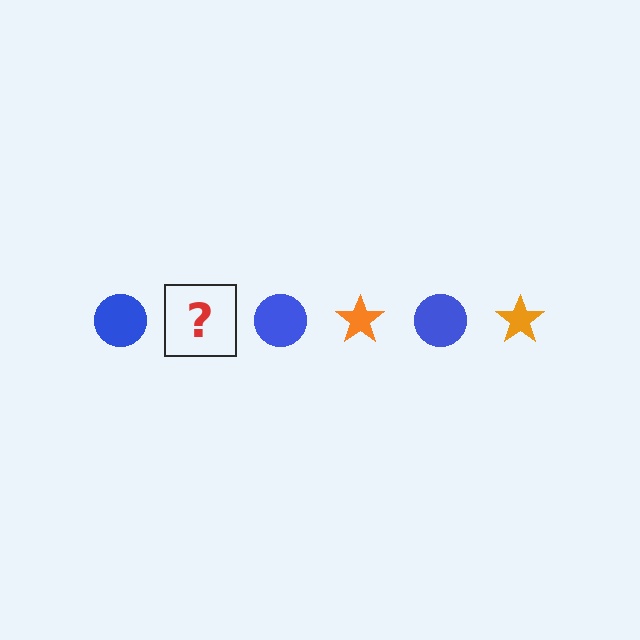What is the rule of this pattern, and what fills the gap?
The rule is that the pattern alternates between blue circle and orange star. The gap should be filled with an orange star.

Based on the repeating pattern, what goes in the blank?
The blank should be an orange star.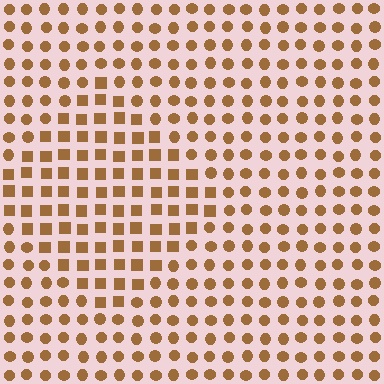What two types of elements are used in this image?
The image uses squares inside the diamond region and circles outside it.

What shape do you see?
I see a diamond.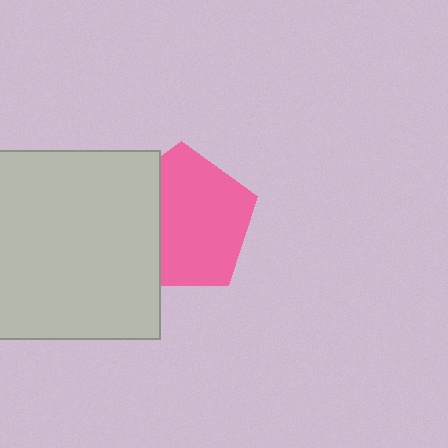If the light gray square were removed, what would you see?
You would see the complete pink pentagon.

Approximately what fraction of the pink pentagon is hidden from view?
Roughly 32% of the pink pentagon is hidden behind the light gray square.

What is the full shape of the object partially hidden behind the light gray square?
The partially hidden object is a pink pentagon.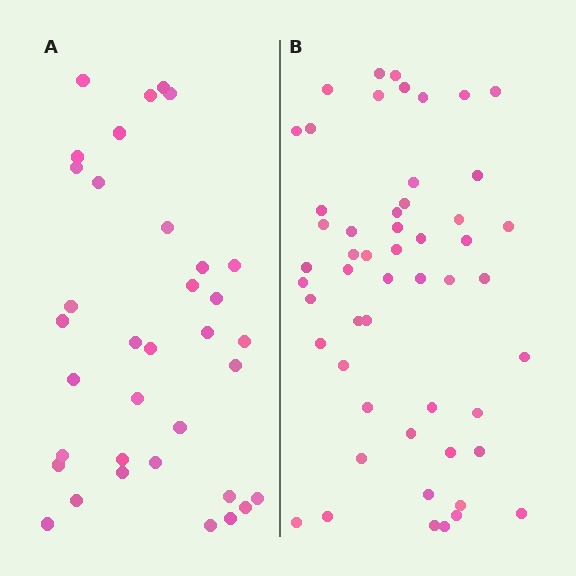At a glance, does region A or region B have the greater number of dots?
Region B (the right region) has more dots.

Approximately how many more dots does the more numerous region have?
Region B has approximately 20 more dots than region A.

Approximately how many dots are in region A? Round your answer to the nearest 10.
About 40 dots. (The exact count is 35, which rounds to 40.)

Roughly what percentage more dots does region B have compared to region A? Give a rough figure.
About 50% more.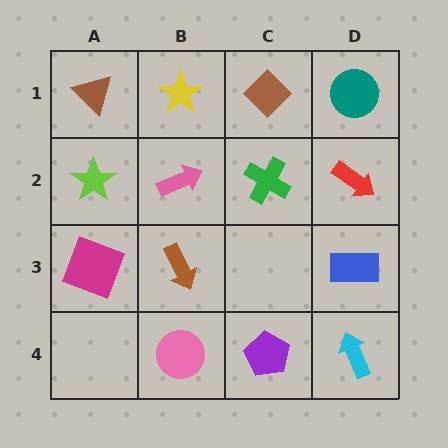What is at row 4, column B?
A pink circle.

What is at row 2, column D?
A red arrow.